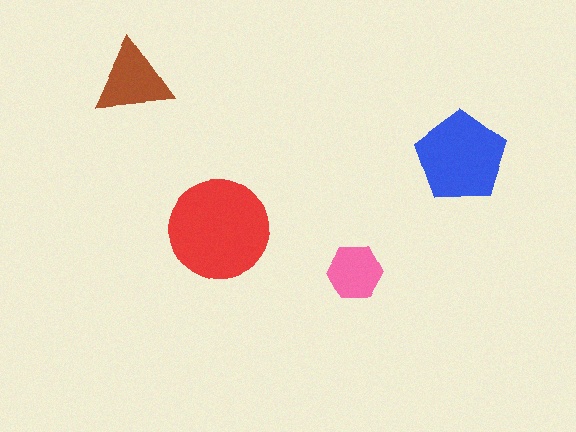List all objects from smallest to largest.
The pink hexagon, the brown triangle, the blue pentagon, the red circle.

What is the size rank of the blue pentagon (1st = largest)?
2nd.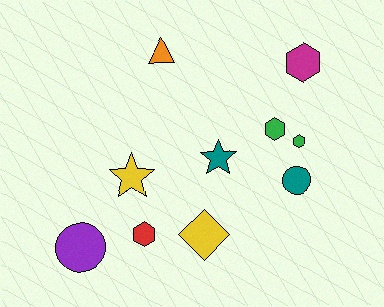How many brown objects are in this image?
There are no brown objects.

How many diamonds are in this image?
There is 1 diamond.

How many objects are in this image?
There are 10 objects.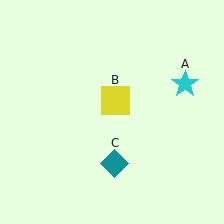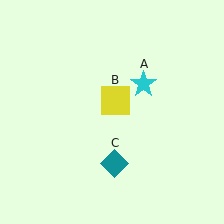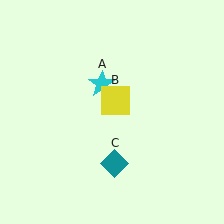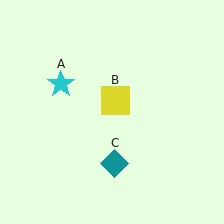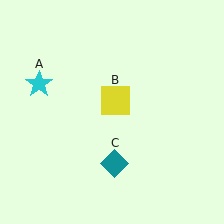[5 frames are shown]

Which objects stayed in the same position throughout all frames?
Yellow square (object B) and teal diamond (object C) remained stationary.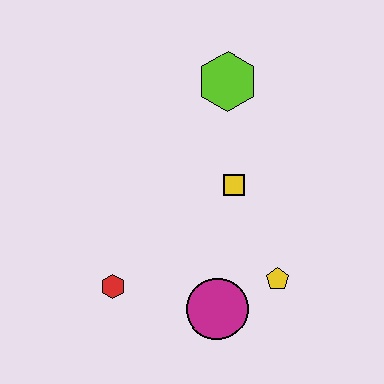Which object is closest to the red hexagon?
The magenta circle is closest to the red hexagon.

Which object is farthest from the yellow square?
The red hexagon is farthest from the yellow square.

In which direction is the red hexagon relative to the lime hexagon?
The red hexagon is below the lime hexagon.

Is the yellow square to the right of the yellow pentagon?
No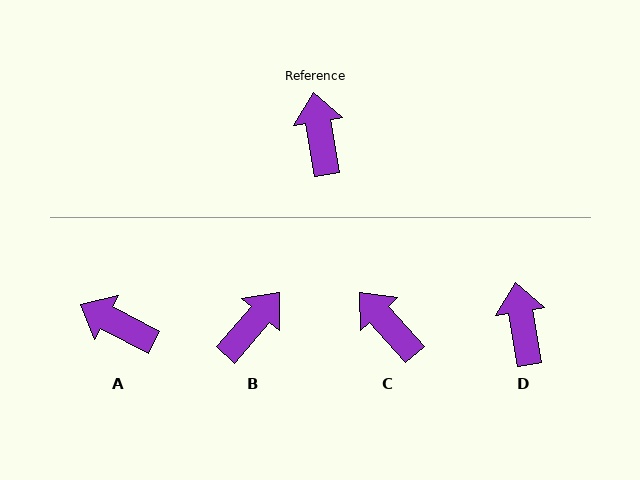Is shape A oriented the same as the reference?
No, it is off by about 53 degrees.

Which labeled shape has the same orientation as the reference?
D.